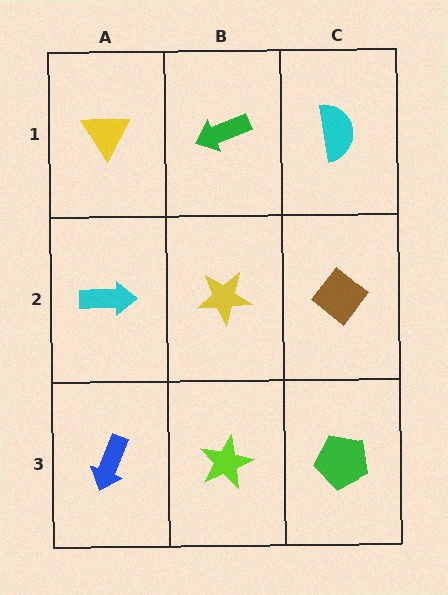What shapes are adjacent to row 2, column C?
A cyan semicircle (row 1, column C), a green pentagon (row 3, column C), a yellow star (row 2, column B).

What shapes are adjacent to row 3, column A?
A cyan arrow (row 2, column A), a lime star (row 3, column B).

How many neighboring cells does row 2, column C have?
3.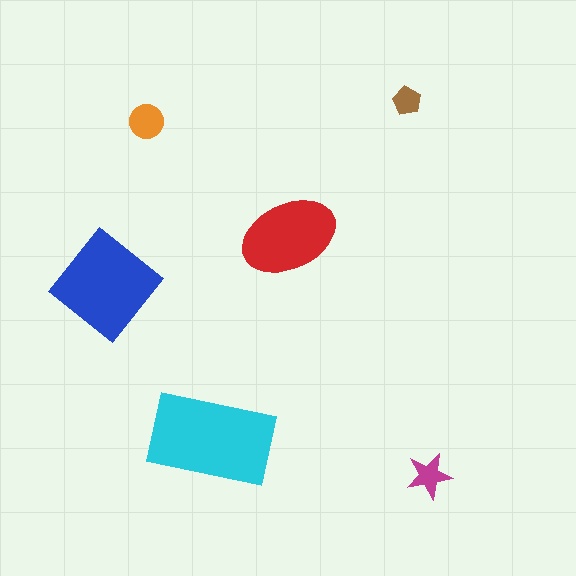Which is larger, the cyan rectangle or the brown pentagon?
The cyan rectangle.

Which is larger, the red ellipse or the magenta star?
The red ellipse.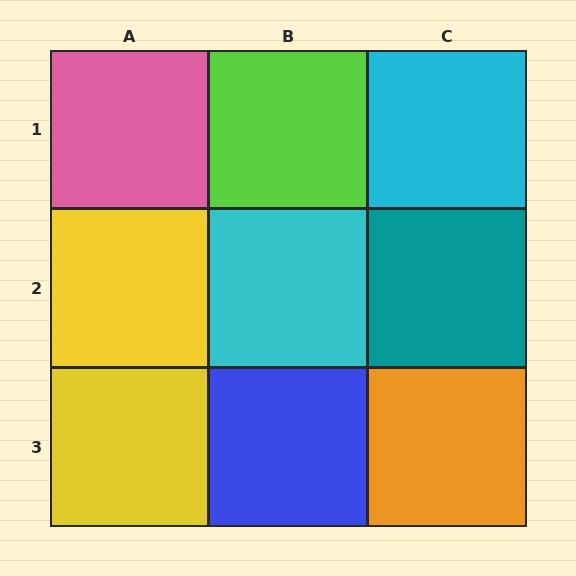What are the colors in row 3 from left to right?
Yellow, blue, orange.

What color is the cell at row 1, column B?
Lime.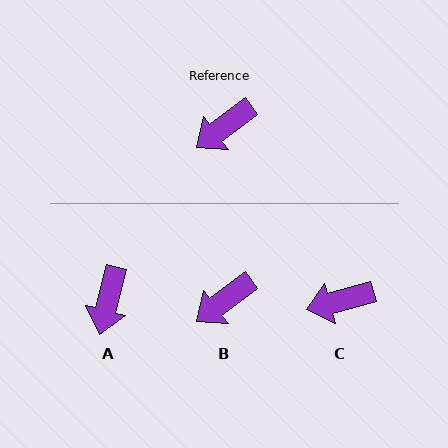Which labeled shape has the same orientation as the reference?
B.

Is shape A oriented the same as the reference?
No, it is off by about 38 degrees.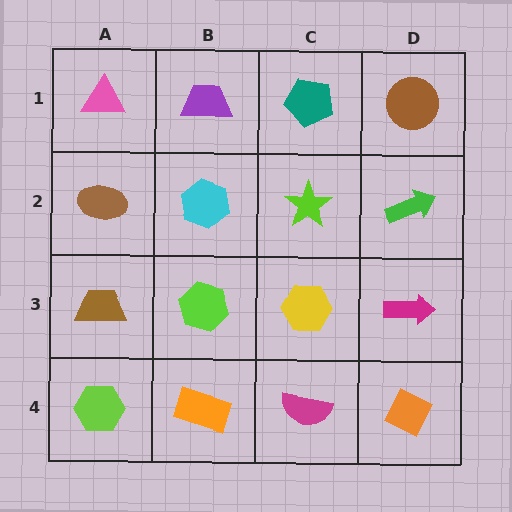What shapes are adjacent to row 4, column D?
A magenta arrow (row 3, column D), a magenta semicircle (row 4, column C).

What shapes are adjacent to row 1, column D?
A green arrow (row 2, column D), a teal pentagon (row 1, column C).